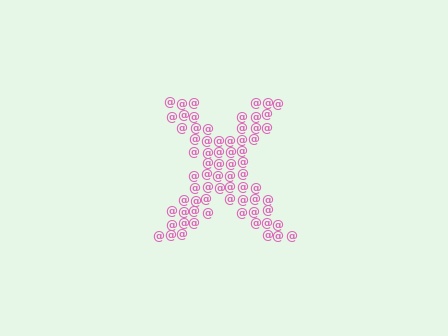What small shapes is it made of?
It is made of small at signs.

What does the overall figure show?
The overall figure shows the letter X.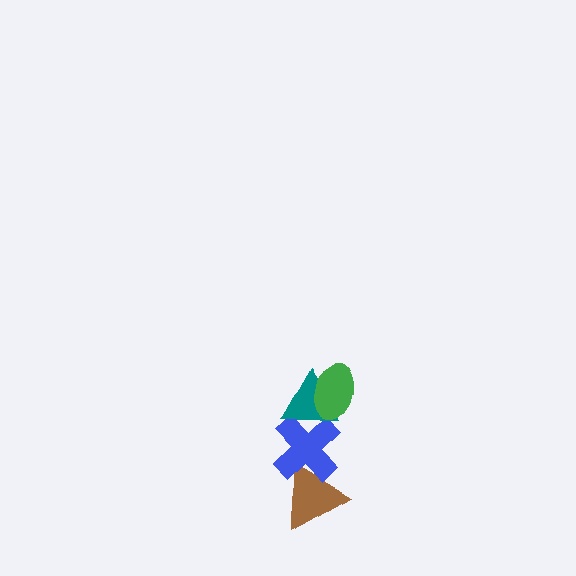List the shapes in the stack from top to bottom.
From top to bottom: the green ellipse, the teal triangle, the blue cross, the brown triangle.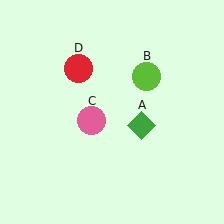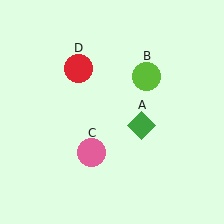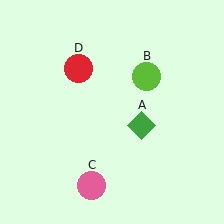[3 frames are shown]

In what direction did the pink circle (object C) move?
The pink circle (object C) moved down.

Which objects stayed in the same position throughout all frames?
Green diamond (object A) and lime circle (object B) and red circle (object D) remained stationary.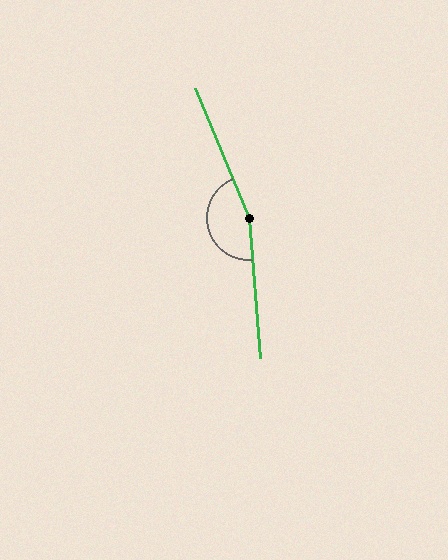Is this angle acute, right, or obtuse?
It is obtuse.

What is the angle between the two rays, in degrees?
Approximately 162 degrees.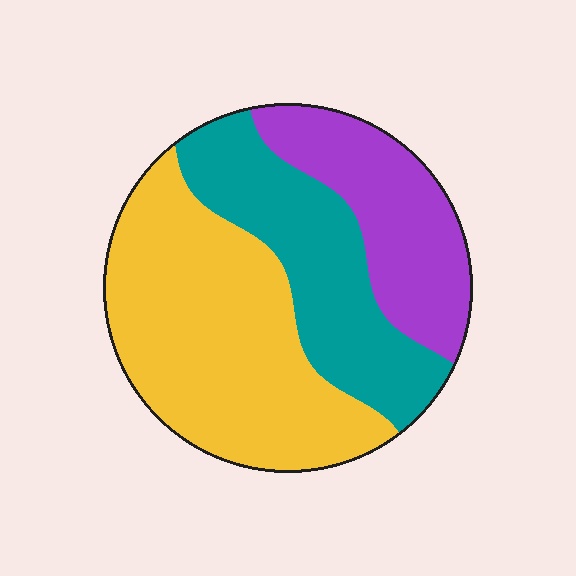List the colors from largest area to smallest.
From largest to smallest: yellow, teal, purple.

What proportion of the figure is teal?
Teal takes up between a sixth and a third of the figure.